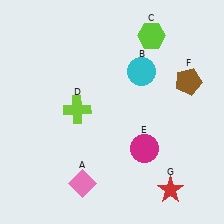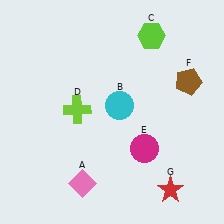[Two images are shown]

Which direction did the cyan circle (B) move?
The cyan circle (B) moved down.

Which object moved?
The cyan circle (B) moved down.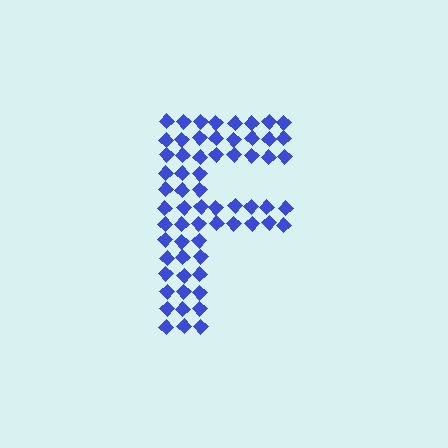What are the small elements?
The small elements are diamonds.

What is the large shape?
The large shape is the letter F.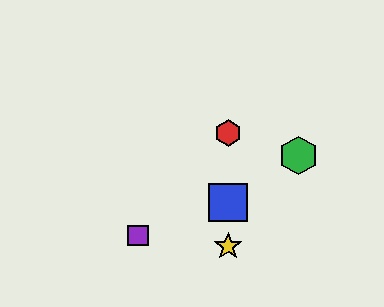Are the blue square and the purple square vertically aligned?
No, the blue square is at x≈228 and the purple square is at x≈138.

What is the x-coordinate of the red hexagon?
The red hexagon is at x≈228.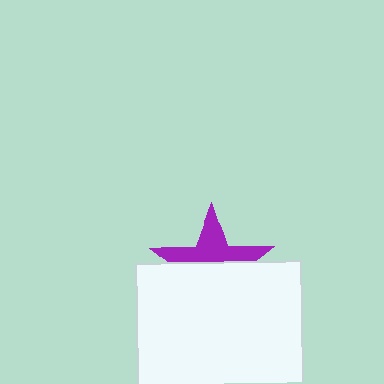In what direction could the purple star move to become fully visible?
The purple star could move up. That would shift it out from behind the white square entirely.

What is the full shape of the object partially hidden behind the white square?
The partially hidden object is a purple star.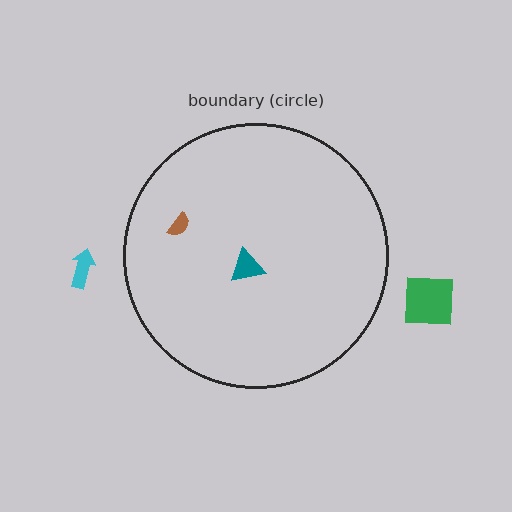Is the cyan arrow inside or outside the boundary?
Outside.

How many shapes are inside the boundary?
2 inside, 2 outside.